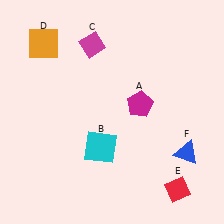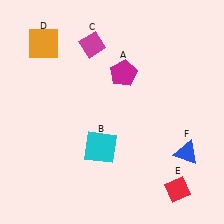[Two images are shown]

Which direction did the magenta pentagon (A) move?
The magenta pentagon (A) moved up.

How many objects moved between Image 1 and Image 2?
1 object moved between the two images.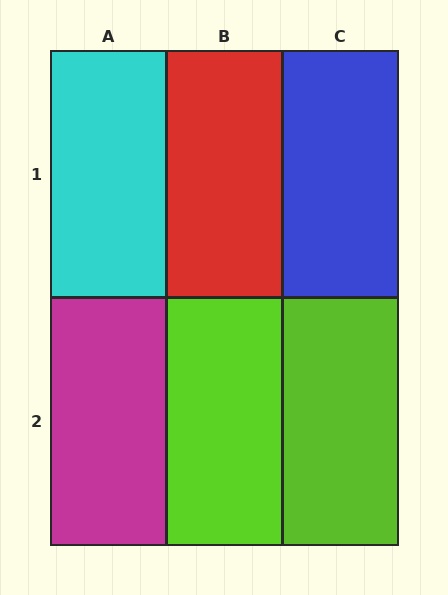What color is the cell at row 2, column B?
Lime.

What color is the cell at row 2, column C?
Lime.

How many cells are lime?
2 cells are lime.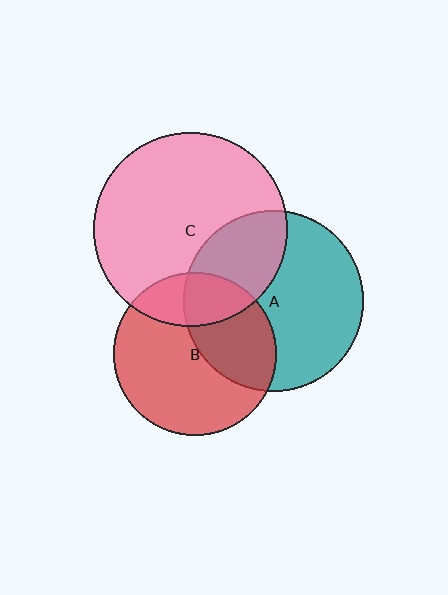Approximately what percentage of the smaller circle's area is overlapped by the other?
Approximately 30%.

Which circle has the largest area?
Circle C (pink).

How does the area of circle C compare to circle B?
Approximately 1.4 times.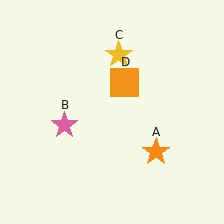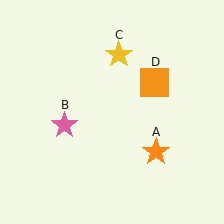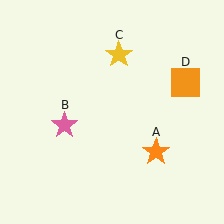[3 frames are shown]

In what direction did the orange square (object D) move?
The orange square (object D) moved right.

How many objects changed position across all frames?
1 object changed position: orange square (object D).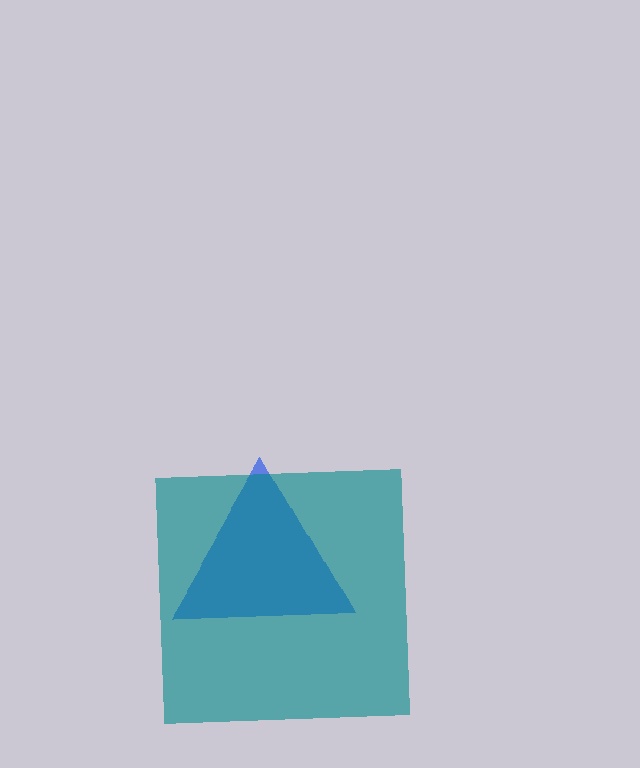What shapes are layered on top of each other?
The layered shapes are: a blue triangle, a teal square.